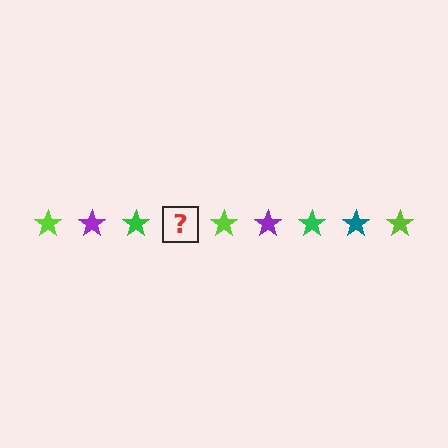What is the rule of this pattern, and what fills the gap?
The rule is that the pattern cycles through lime, purple, green, teal stars. The gap should be filled with a teal star.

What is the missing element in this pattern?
The missing element is a teal star.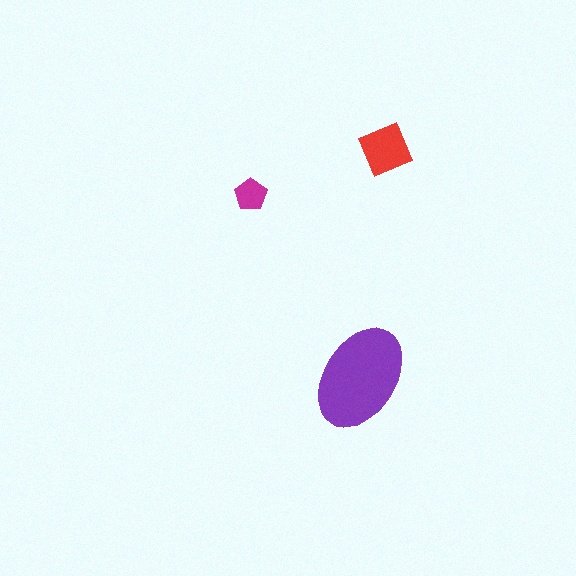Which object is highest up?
The red diamond is topmost.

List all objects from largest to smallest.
The purple ellipse, the red diamond, the magenta pentagon.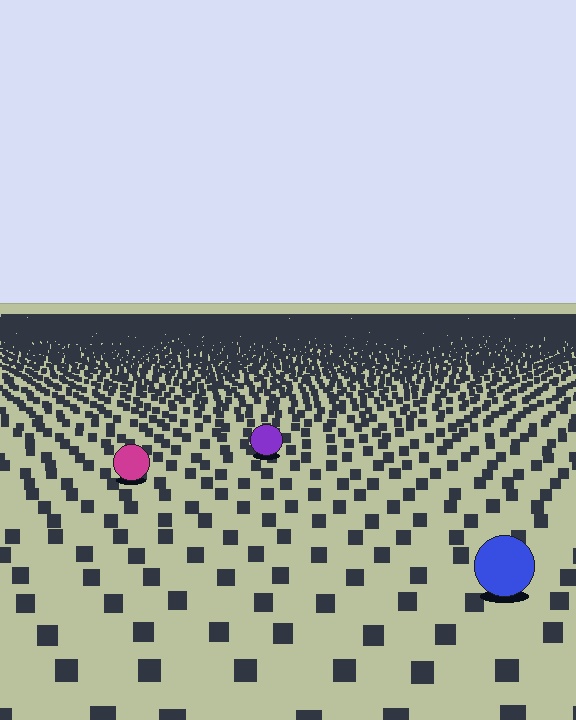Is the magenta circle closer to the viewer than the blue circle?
No. The blue circle is closer — you can tell from the texture gradient: the ground texture is coarser near it.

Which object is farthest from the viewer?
The purple circle is farthest from the viewer. It appears smaller and the ground texture around it is denser.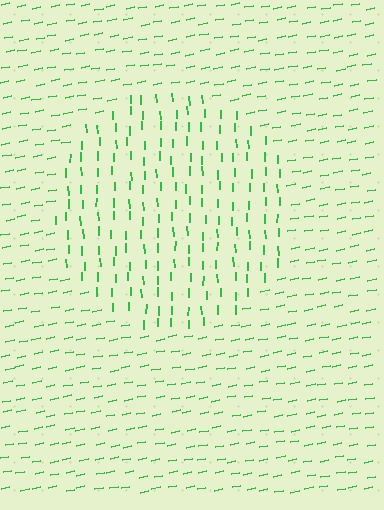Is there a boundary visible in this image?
Yes, there is a texture boundary formed by a change in line orientation.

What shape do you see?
I see a circle.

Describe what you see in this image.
The image is filled with small green line segments. A circle region in the image has lines oriented differently from the surrounding lines, creating a visible texture boundary.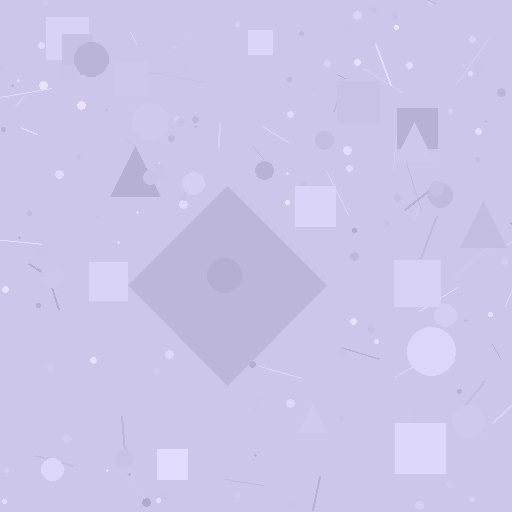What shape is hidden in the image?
A diamond is hidden in the image.